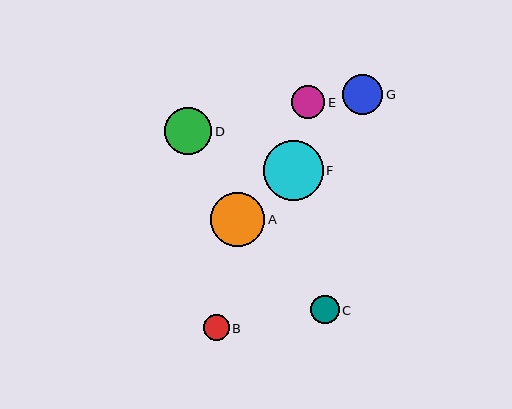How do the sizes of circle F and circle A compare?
Circle F and circle A are approximately the same size.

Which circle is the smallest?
Circle B is the smallest with a size of approximately 26 pixels.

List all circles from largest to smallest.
From largest to smallest: F, A, D, G, E, C, B.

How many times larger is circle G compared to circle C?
Circle G is approximately 1.4 times the size of circle C.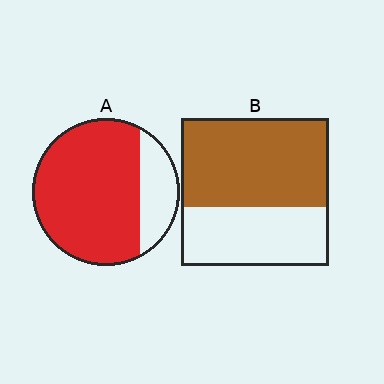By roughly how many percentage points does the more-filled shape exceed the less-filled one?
By roughly 20 percentage points (A over B).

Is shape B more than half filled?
Yes.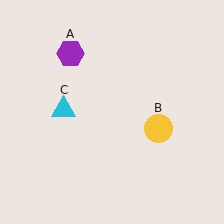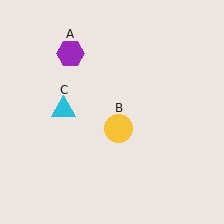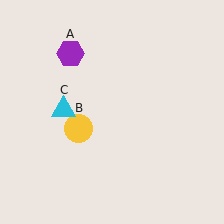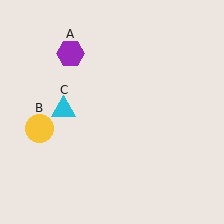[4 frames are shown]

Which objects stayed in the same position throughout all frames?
Purple hexagon (object A) and cyan triangle (object C) remained stationary.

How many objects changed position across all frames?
1 object changed position: yellow circle (object B).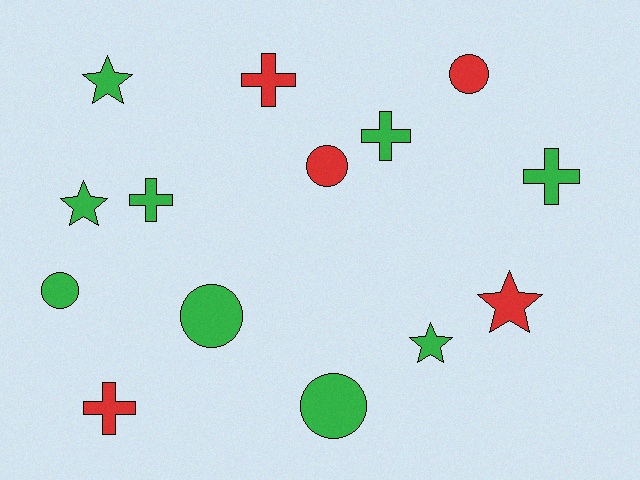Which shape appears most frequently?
Cross, with 5 objects.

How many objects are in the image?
There are 14 objects.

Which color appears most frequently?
Green, with 9 objects.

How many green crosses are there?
There are 3 green crosses.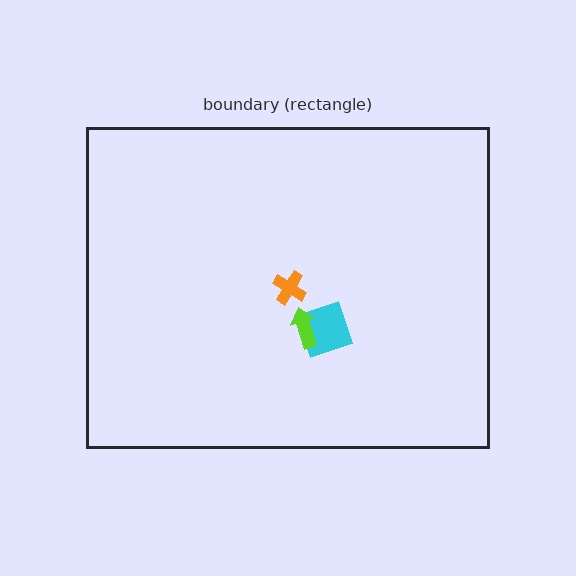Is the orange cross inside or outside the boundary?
Inside.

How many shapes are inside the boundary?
3 inside, 0 outside.